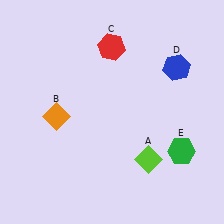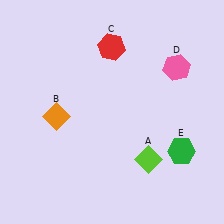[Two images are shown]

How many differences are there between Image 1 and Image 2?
There is 1 difference between the two images.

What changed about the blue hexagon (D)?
In Image 1, D is blue. In Image 2, it changed to pink.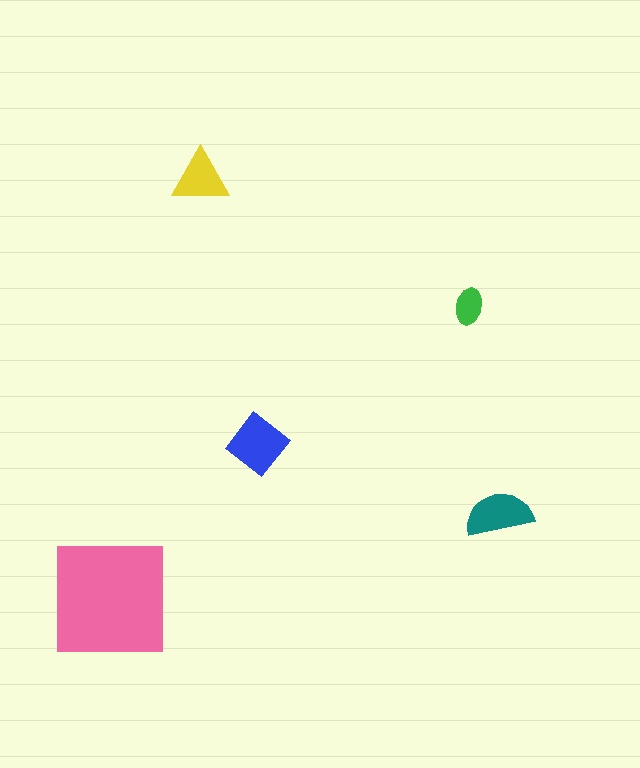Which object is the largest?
The pink square.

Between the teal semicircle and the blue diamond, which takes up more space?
The blue diamond.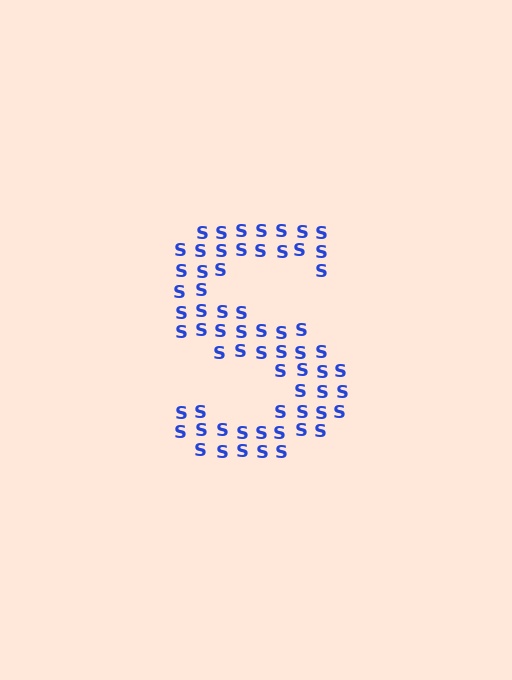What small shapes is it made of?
It is made of small letter S's.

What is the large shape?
The large shape is the letter S.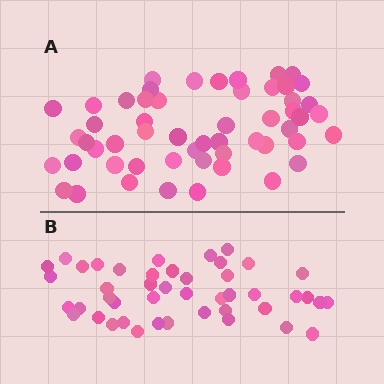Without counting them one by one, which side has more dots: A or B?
Region A (the top region) has more dots.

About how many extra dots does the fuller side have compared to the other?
Region A has roughly 8 or so more dots than region B.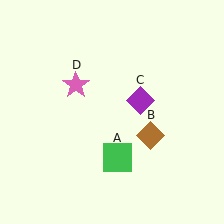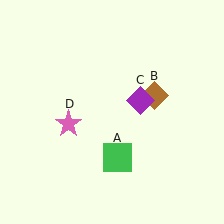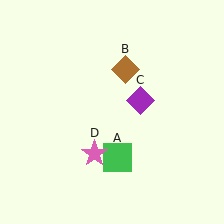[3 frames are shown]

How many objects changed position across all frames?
2 objects changed position: brown diamond (object B), pink star (object D).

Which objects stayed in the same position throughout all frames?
Green square (object A) and purple diamond (object C) remained stationary.